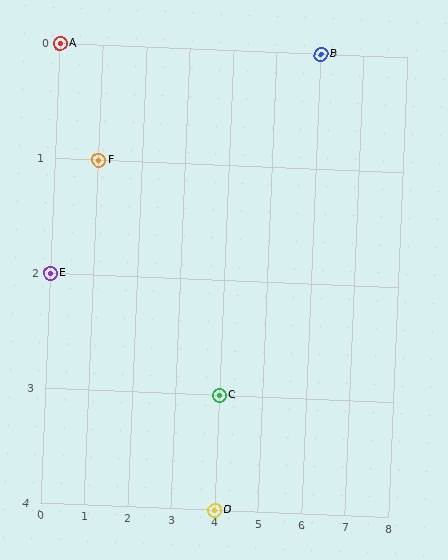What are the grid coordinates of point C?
Point C is at grid coordinates (4, 3).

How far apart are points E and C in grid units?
Points E and C are 4 columns and 1 row apart (about 4.1 grid units diagonally).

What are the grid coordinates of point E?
Point E is at grid coordinates (0, 2).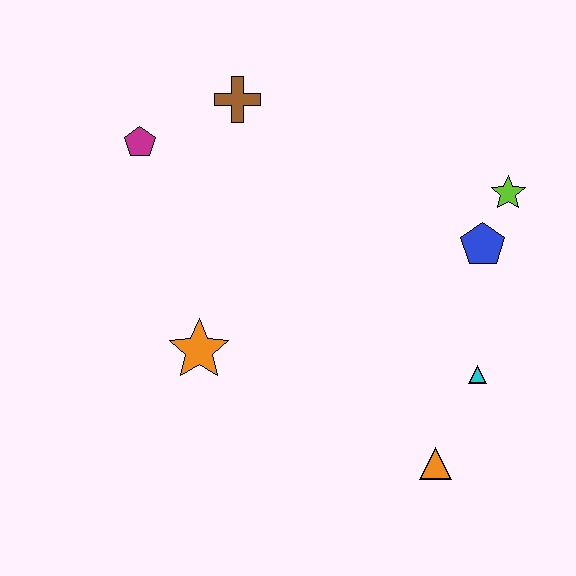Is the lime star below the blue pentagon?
No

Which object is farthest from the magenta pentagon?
The orange triangle is farthest from the magenta pentagon.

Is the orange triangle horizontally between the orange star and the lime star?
Yes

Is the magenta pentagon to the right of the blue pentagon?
No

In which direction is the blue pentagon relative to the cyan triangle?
The blue pentagon is above the cyan triangle.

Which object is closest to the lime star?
The blue pentagon is closest to the lime star.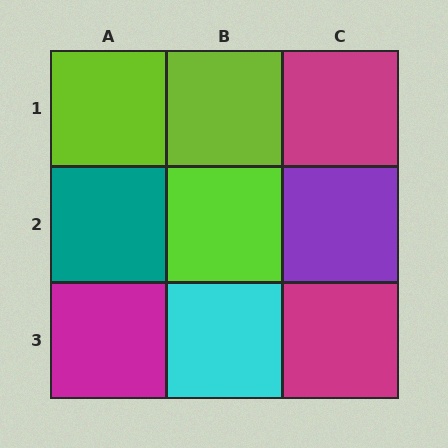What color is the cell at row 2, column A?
Teal.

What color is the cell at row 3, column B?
Cyan.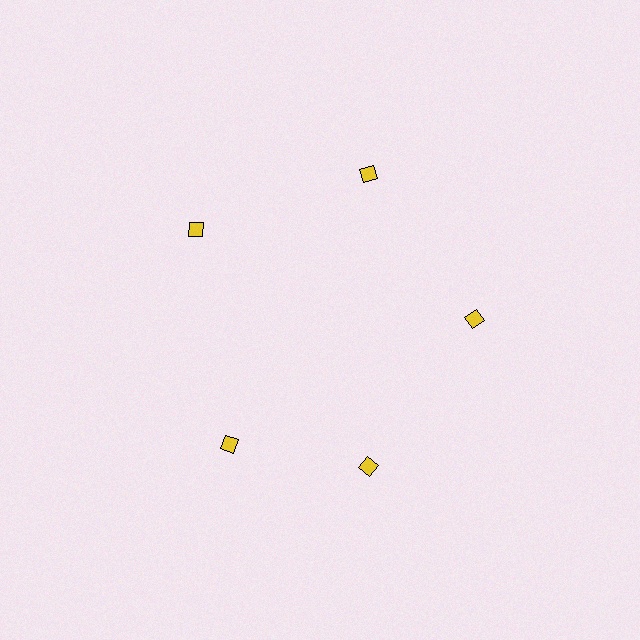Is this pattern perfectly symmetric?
No. The 5 yellow diamonds are arranged in a ring, but one element near the 8 o'clock position is rotated out of alignment along the ring, breaking the 5-fold rotational symmetry.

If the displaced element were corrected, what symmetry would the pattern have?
It would have 5-fold rotational symmetry — the pattern would map onto itself every 72 degrees.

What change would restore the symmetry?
The symmetry would be restored by rotating it back into even spacing with its neighbors so that all 5 diamonds sit at equal angles and equal distance from the center.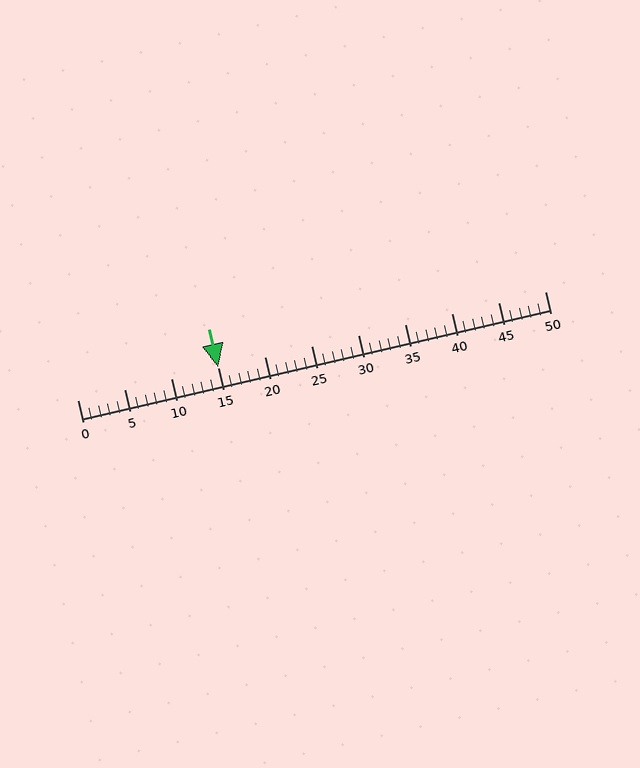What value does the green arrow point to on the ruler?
The green arrow points to approximately 15.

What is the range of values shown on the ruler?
The ruler shows values from 0 to 50.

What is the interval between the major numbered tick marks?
The major tick marks are spaced 5 units apart.